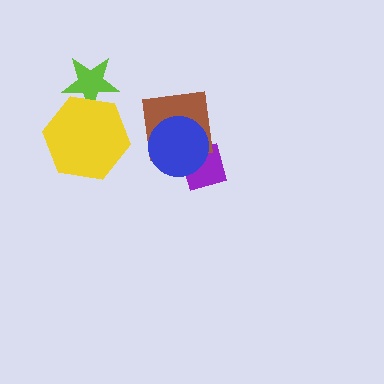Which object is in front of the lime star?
The yellow hexagon is in front of the lime star.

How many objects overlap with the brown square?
2 objects overlap with the brown square.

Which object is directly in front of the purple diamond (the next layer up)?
The brown square is directly in front of the purple diamond.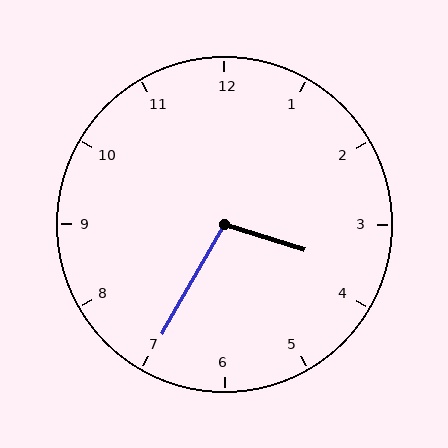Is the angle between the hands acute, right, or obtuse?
It is obtuse.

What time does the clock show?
3:35.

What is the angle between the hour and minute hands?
Approximately 102 degrees.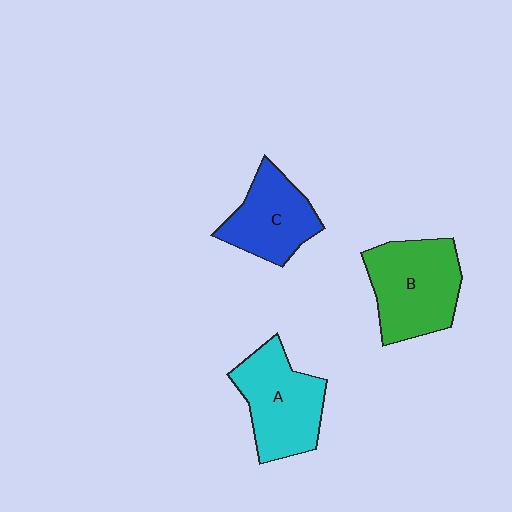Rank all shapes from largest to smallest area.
From largest to smallest: B (green), A (cyan), C (blue).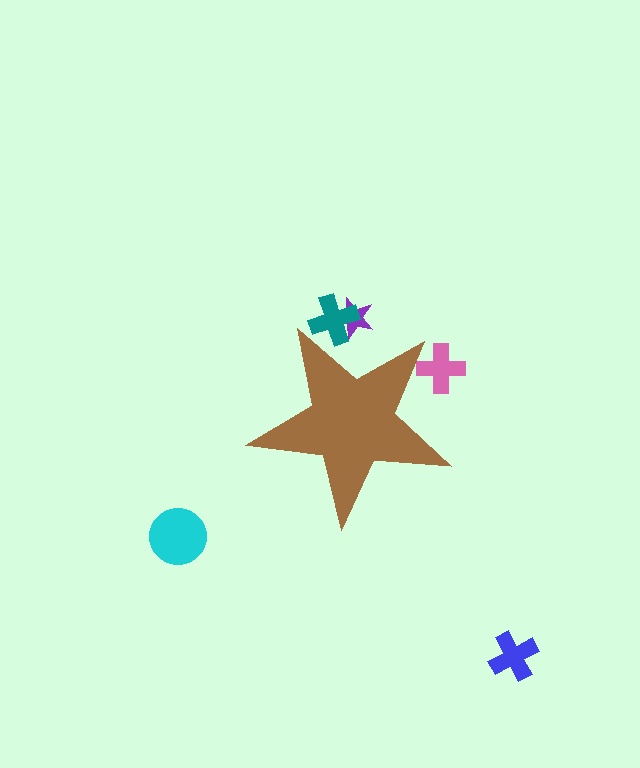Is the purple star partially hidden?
Yes, the purple star is partially hidden behind the brown star.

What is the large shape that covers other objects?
A brown star.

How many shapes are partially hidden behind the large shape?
3 shapes are partially hidden.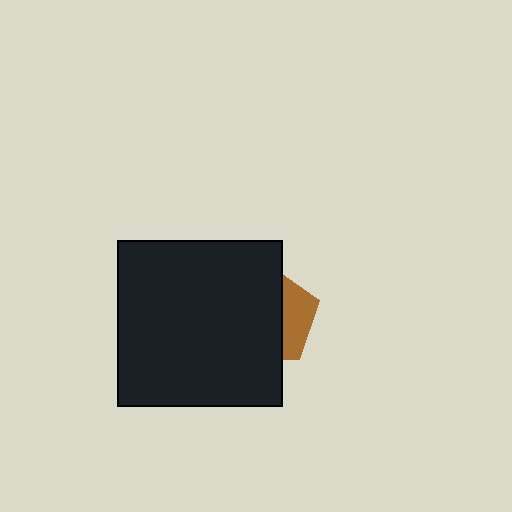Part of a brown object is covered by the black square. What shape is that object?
It is a pentagon.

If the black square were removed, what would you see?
You would see the complete brown pentagon.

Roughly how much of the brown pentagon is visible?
A small part of it is visible (roughly 30%).